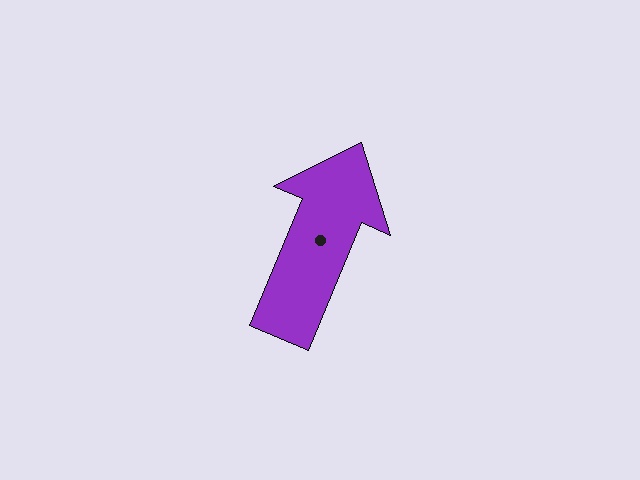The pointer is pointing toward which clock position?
Roughly 1 o'clock.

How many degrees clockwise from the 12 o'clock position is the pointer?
Approximately 23 degrees.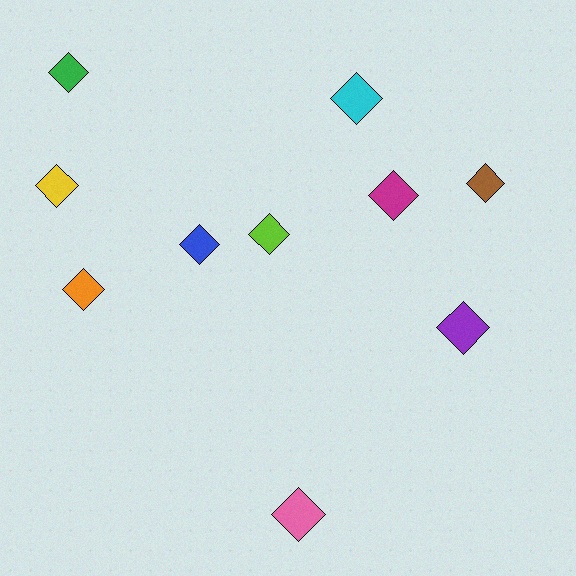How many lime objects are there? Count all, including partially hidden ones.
There is 1 lime object.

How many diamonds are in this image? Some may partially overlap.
There are 10 diamonds.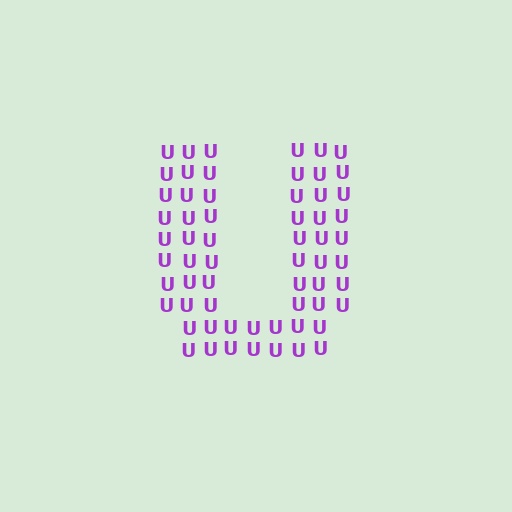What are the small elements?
The small elements are letter U's.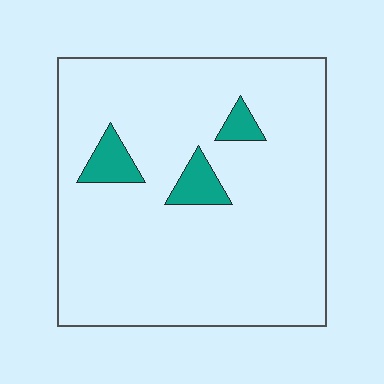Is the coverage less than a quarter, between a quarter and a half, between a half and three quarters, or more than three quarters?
Less than a quarter.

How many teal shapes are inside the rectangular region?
3.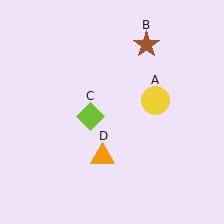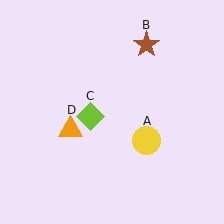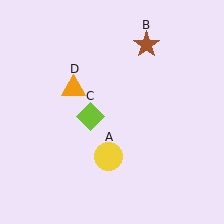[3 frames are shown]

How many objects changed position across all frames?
2 objects changed position: yellow circle (object A), orange triangle (object D).